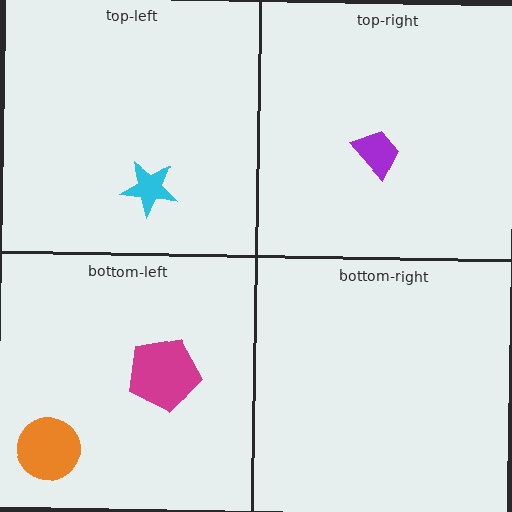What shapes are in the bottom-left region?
The orange circle, the magenta pentagon.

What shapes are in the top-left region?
The cyan star.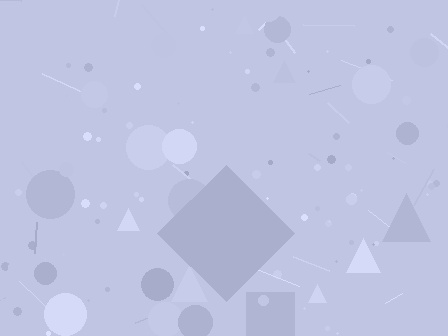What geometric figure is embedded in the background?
A diamond is embedded in the background.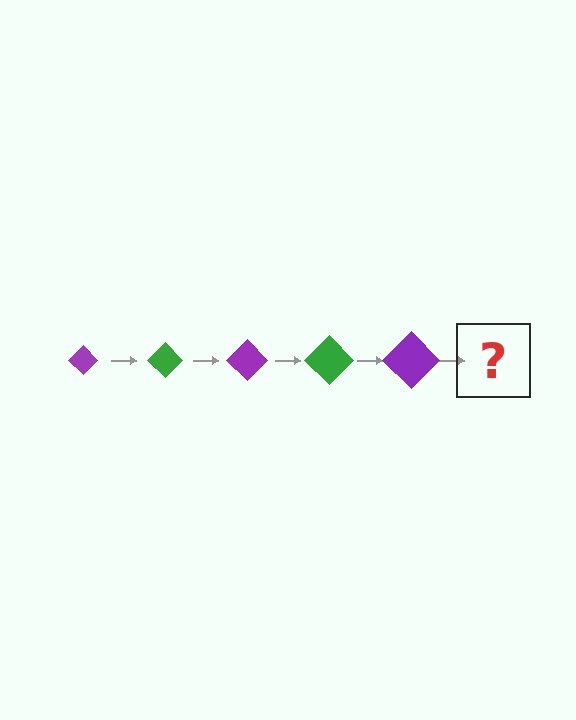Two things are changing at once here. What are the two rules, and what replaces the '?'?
The two rules are that the diamond grows larger each step and the color cycles through purple and green. The '?' should be a green diamond, larger than the previous one.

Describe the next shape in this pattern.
It should be a green diamond, larger than the previous one.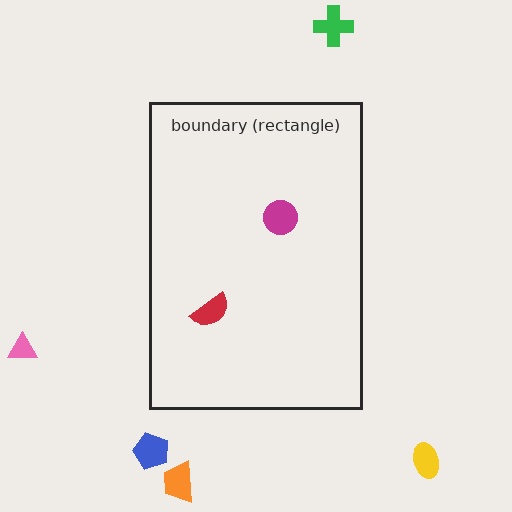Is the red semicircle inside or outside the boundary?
Inside.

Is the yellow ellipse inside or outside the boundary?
Outside.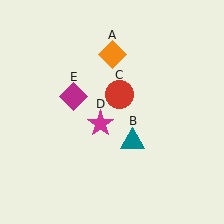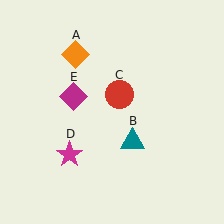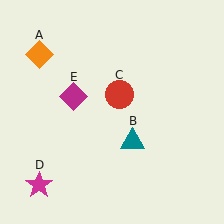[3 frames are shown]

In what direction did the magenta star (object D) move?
The magenta star (object D) moved down and to the left.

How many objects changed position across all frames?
2 objects changed position: orange diamond (object A), magenta star (object D).